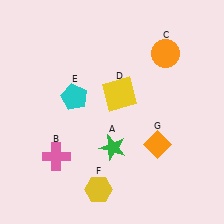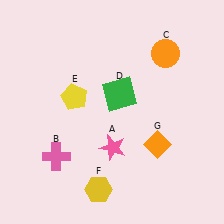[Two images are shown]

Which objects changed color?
A changed from green to pink. D changed from yellow to green. E changed from cyan to yellow.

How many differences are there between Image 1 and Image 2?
There are 3 differences between the two images.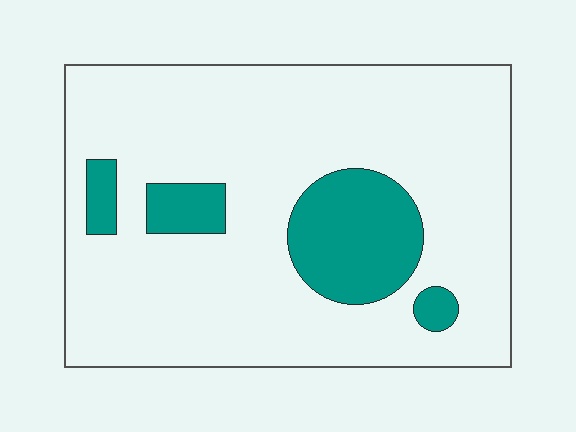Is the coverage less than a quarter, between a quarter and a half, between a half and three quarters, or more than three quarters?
Less than a quarter.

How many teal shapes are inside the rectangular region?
4.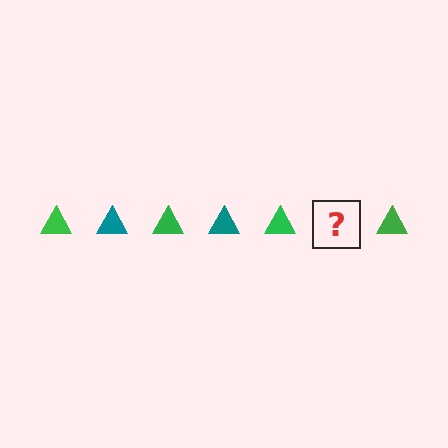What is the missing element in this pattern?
The missing element is a teal triangle.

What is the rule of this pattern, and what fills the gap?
The rule is that the pattern cycles through green, teal triangles. The gap should be filled with a teal triangle.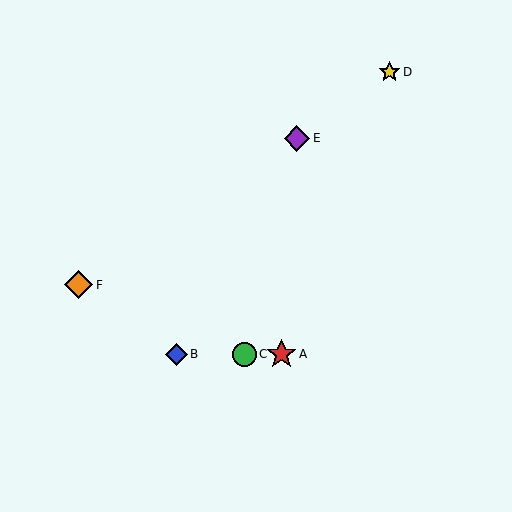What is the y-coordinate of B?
Object B is at y≈354.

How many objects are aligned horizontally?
3 objects (A, B, C) are aligned horizontally.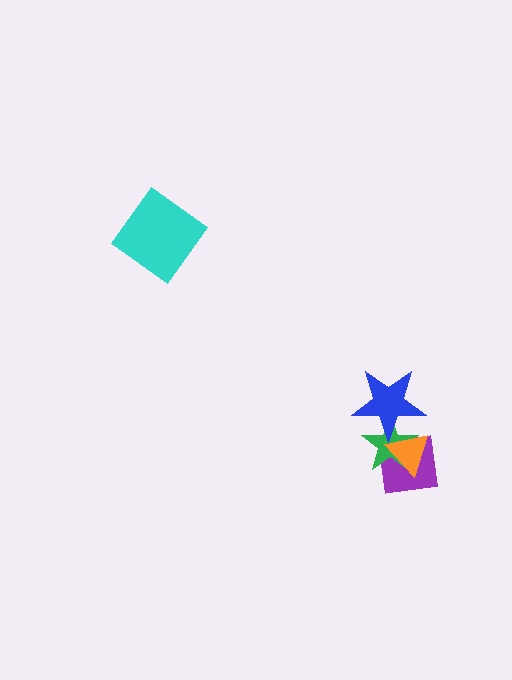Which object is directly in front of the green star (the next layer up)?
The orange triangle is directly in front of the green star.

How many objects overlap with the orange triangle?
3 objects overlap with the orange triangle.